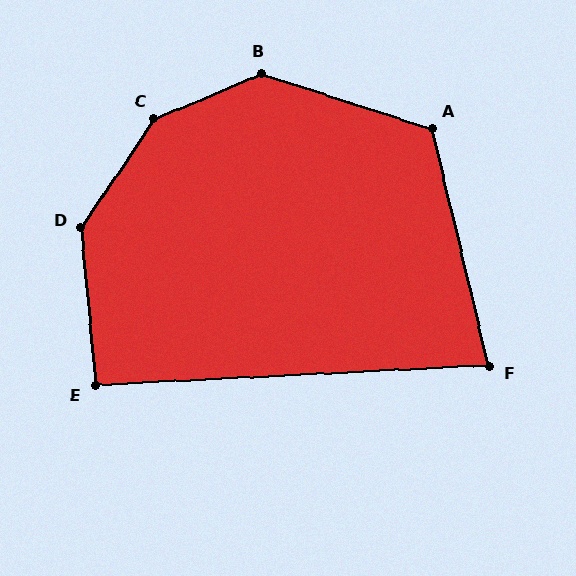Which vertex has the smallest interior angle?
F, at approximately 80 degrees.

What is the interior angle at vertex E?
Approximately 92 degrees (approximately right).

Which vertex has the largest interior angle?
C, at approximately 147 degrees.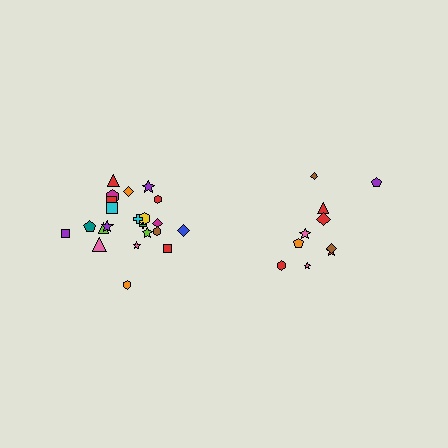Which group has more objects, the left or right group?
The left group.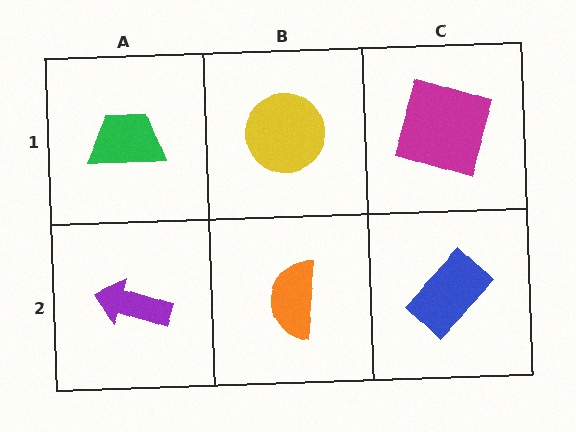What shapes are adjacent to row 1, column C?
A blue rectangle (row 2, column C), a yellow circle (row 1, column B).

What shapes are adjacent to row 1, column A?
A purple arrow (row 2, column A), a yellow circle (row 1, column B).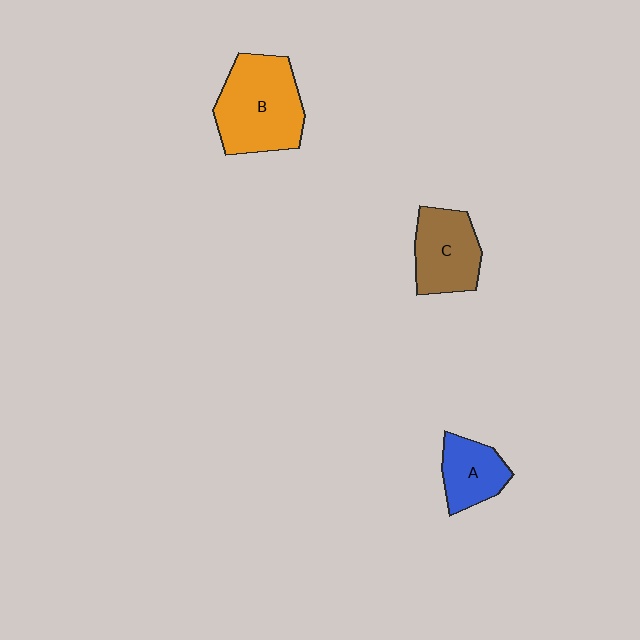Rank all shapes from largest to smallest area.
From largest to smallest: B (orange), C (brown), A (blue).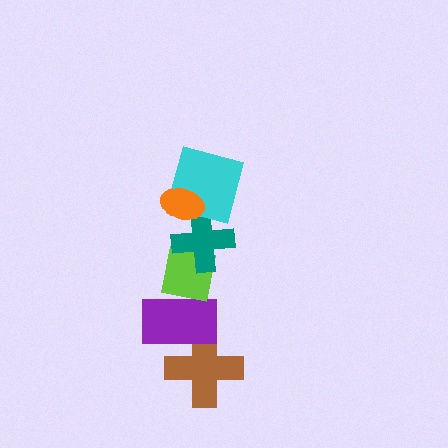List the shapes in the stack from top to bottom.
From top to bottom: the orange ellipse, the cyan square, the teal cross, the lime square, the purple rectangle, the brown cross.